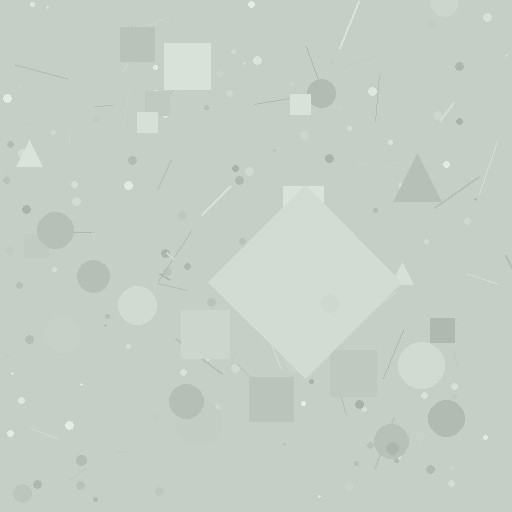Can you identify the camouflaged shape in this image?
The camouflaged shape is a diamond.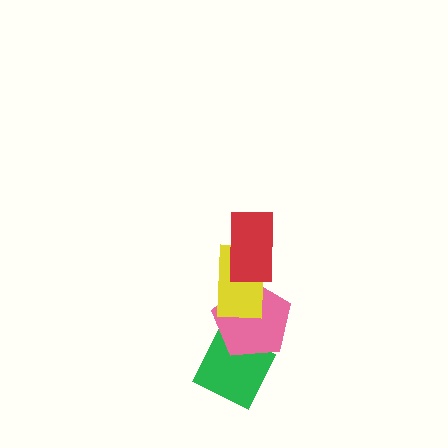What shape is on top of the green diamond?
The pink pentagon is on top of the green diamond.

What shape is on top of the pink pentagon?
The yellow rectangle is on top of the pink pentagon.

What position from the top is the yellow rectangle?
The yellow rectangle is 2nd from the top.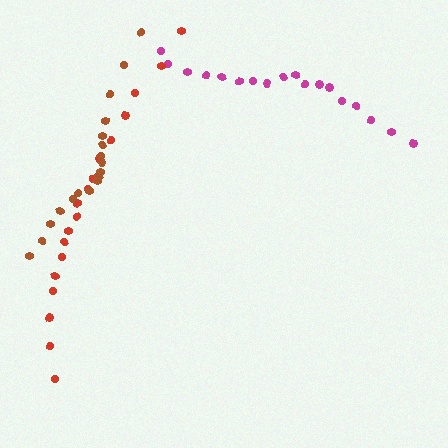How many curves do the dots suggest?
There are 3 distinct paths.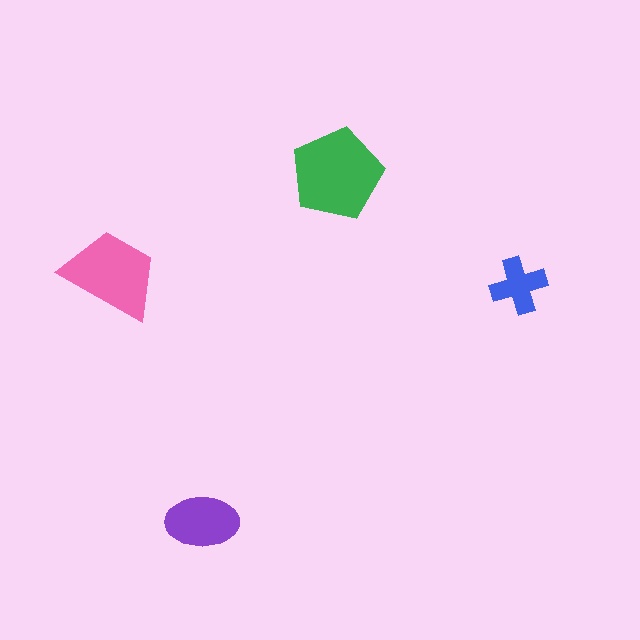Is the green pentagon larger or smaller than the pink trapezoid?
Larger.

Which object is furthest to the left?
The pink trapezoid is leftmost.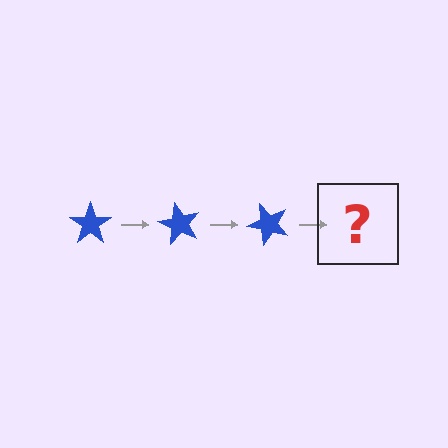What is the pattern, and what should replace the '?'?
The pattern is that the star rotates 60 degrees each step. The '?' should be a blue star rotated 180 degrees.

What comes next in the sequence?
The next element should be a blue star rotated 180 degrees.